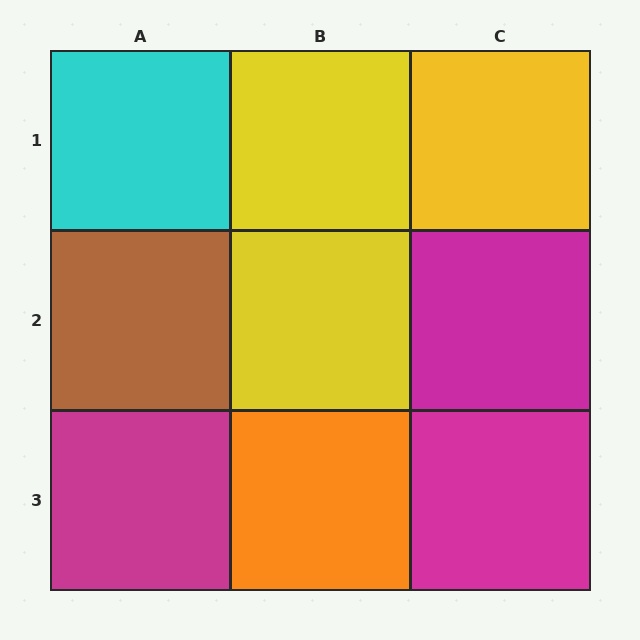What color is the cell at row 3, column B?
Orange.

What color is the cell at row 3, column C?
Magenta.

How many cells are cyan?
1 cell is cyan.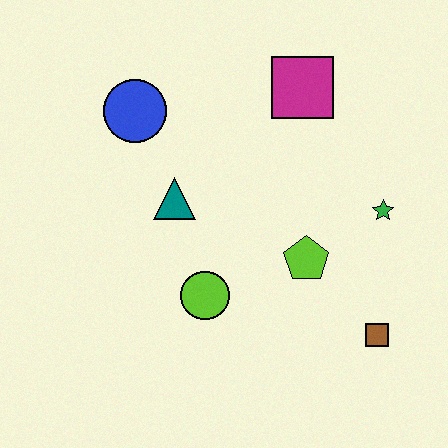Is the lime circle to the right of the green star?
No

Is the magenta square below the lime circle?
No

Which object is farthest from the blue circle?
The brown square is farthest from the blue circle.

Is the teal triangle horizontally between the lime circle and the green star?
No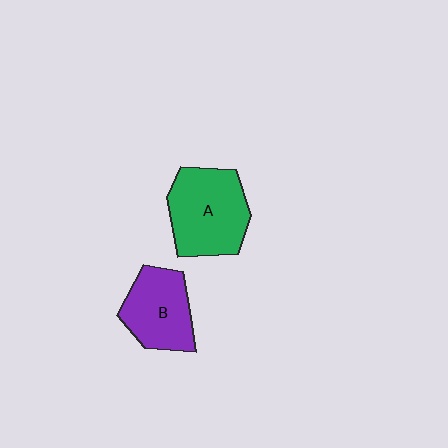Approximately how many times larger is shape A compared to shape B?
Approximately 1.3 times.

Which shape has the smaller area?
Shape B (purple).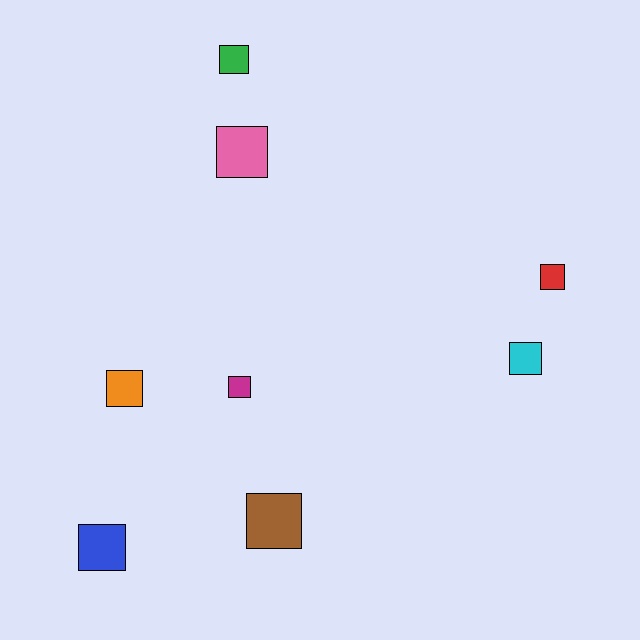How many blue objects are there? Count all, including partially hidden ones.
There is 1 blue object.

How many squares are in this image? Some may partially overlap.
There are 8 squares.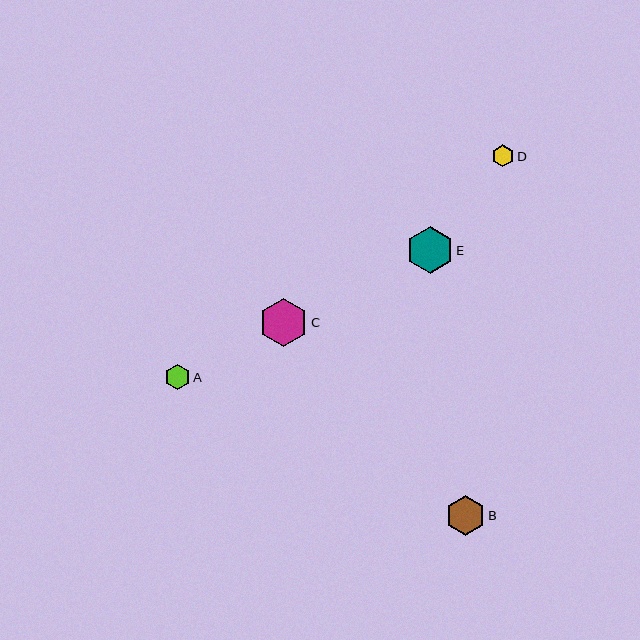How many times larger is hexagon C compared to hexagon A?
Hexagon C is approximately 1.9 times the size of hexagon A.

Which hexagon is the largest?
Hexagon C is the largest with a size of approximately 48 pixels.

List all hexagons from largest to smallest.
From largest to smallest: C, E, B, A, D.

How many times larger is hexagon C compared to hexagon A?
Hexagon C is approximately 1.9 times the size of hexagon A.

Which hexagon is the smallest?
Hexagon D is the smallest with a size of approximately 22 pixels.